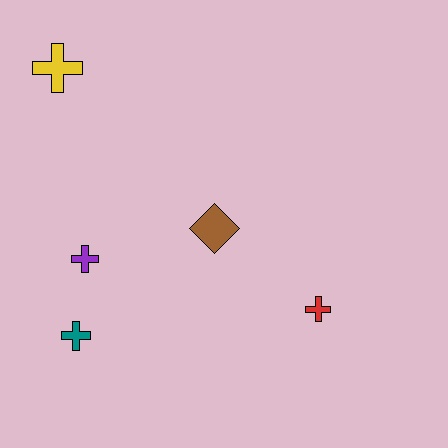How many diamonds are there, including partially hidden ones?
There is 1 diamond.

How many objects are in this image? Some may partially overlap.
There are 5 objects.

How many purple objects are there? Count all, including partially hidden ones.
There is 1 purple object.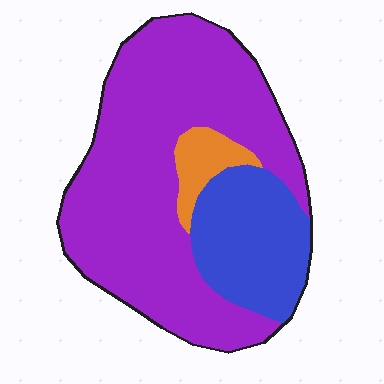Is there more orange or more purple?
Purple.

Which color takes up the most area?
Purple, at roughly 70%.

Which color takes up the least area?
Orange, at roughly 5%.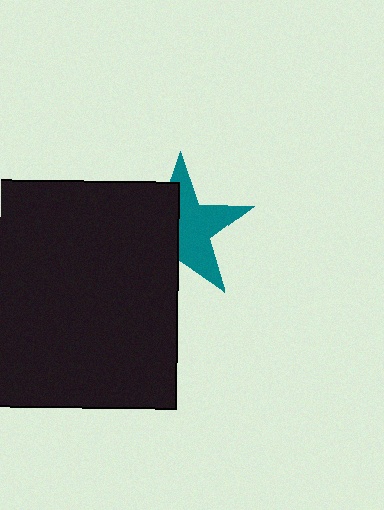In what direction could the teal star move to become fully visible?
The teal star could move right. That would shift it out from behind the black square entirely.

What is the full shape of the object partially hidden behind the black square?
The partially hidden object is a teal star.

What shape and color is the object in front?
The object in front is a black square.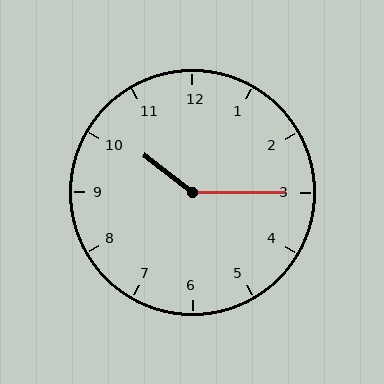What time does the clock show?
10:15.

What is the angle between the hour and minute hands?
Approximately 142 degrees.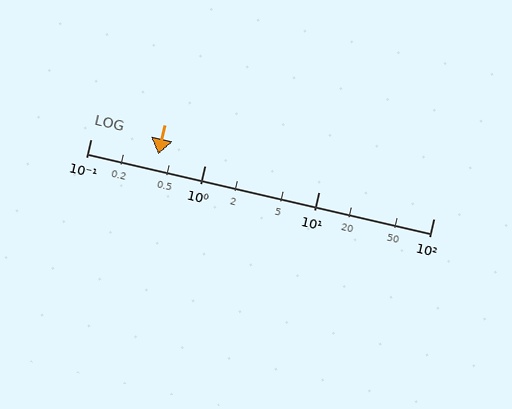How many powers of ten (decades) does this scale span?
The scale spans 3 decades, from 0.1 to 100.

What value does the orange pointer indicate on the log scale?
The pointer indicates approximately 0.39.